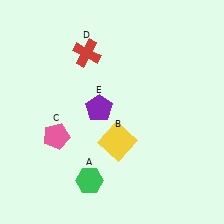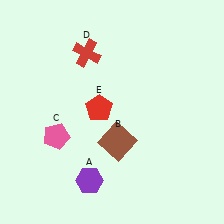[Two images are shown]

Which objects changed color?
A changed from green to purple. B changed from yellow to brown. E changed from purple to red.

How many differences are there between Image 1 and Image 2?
There are 3 differences between the two images.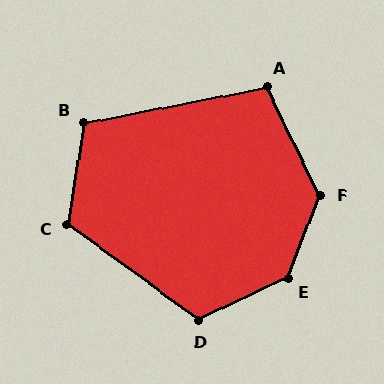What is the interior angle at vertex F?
Approximately 132 degrees (obtuse).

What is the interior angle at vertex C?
Approximately 117 degrees (obtuse).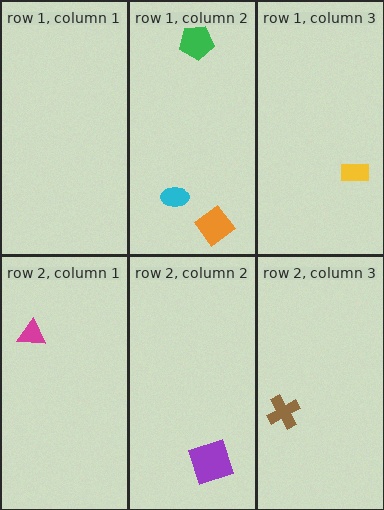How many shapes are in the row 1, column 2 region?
3.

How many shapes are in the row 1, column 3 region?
1.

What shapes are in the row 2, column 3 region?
The brown cross.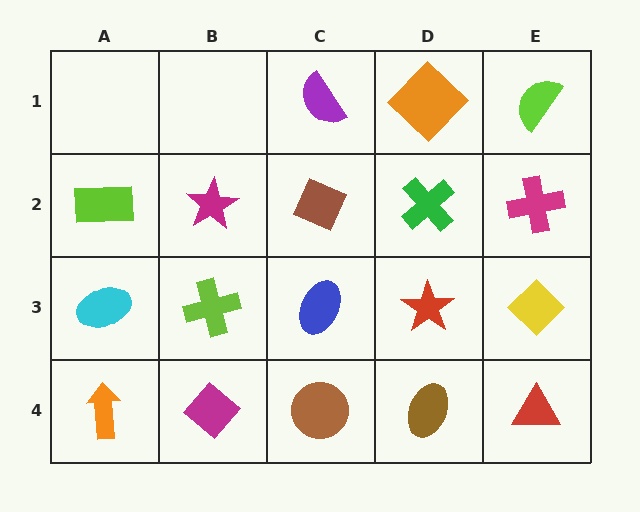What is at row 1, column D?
An orange diamond.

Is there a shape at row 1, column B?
No, that cell is empty.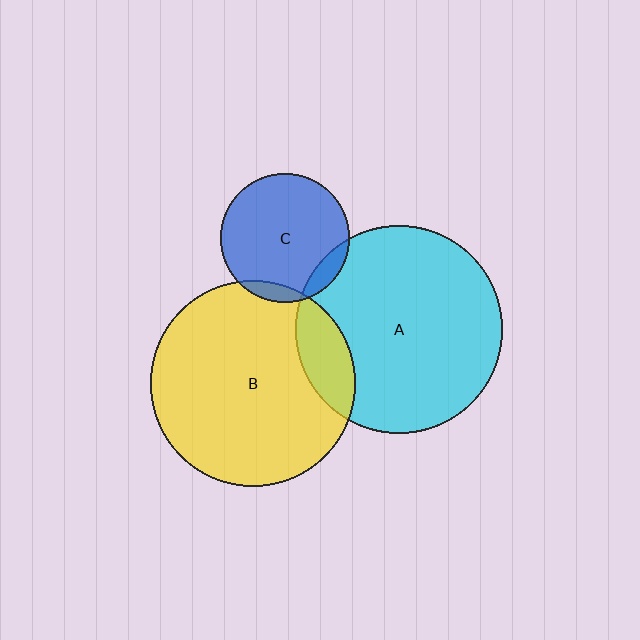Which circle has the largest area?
Circle A (cyan).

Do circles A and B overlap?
Yes.